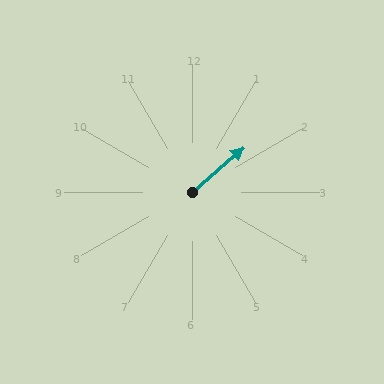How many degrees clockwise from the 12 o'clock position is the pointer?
Approximately 49 degrees.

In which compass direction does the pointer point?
Northeast.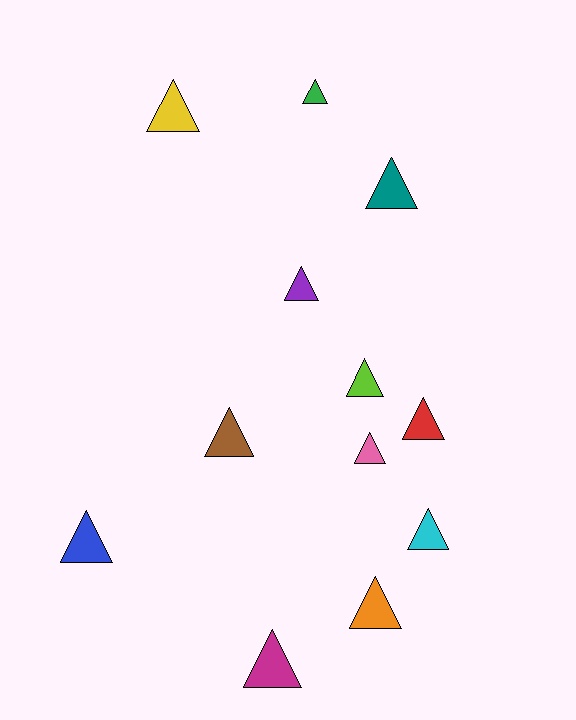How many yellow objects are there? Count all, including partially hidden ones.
There is 1 yellow object.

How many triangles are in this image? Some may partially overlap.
There are 12 triangles.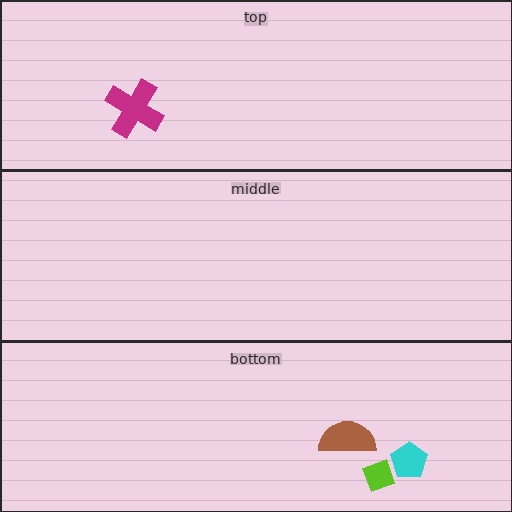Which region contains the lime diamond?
The bottom region.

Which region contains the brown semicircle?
The bottom region.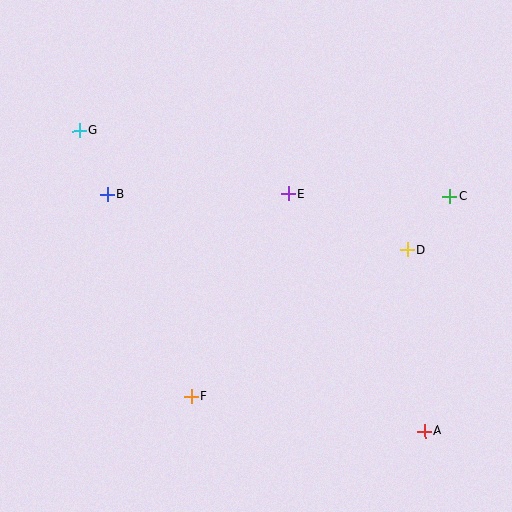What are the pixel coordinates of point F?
Point F is at (191, 396).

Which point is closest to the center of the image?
Point E at (288, 193) is closest to the center.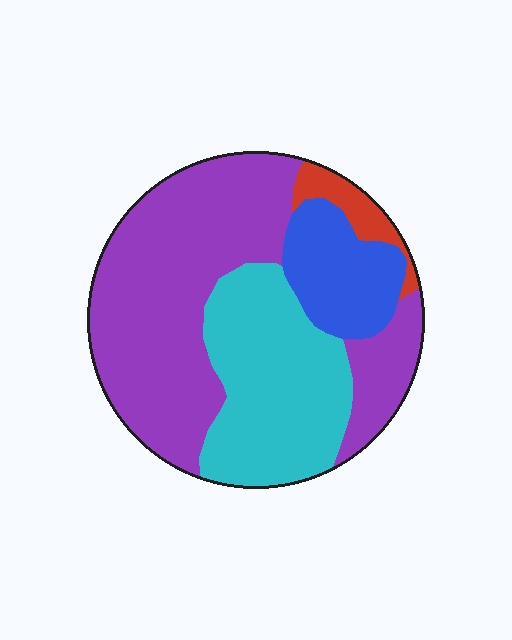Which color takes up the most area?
Purple, at roughly 50%.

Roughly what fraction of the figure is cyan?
Cyan covers 29% of the figure.